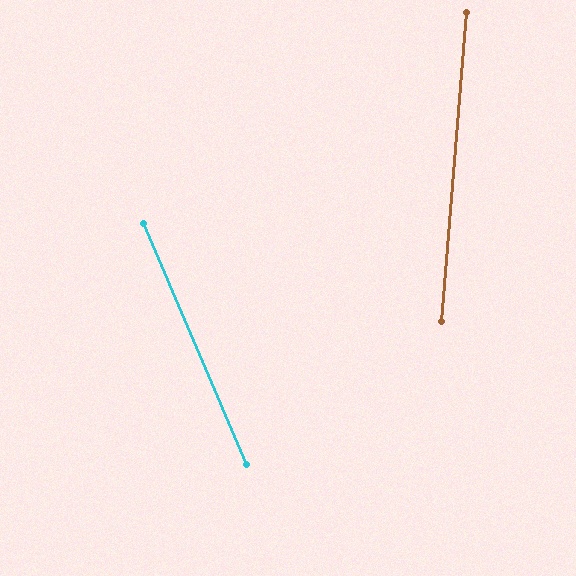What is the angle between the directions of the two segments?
Approximately 28 degrees.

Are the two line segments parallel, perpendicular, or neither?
Neither parallel nor perpendicular — they differ by about 28°.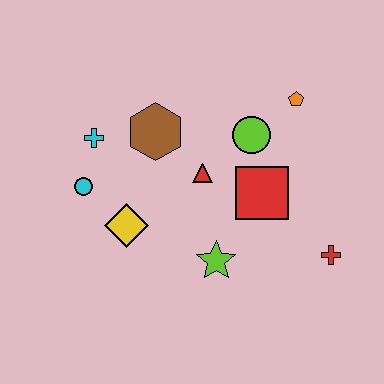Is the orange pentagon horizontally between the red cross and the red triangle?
Yes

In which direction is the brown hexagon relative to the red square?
The brown hexagon is to the left of the red square.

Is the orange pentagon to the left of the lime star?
No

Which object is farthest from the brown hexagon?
The red cross is farthest from the brown hexagon.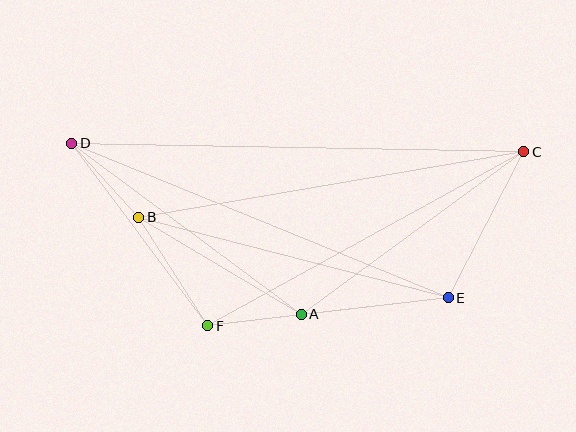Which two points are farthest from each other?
Points C and D are farthest from each other.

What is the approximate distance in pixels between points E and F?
The distance between E and F is approximately 242 pixels.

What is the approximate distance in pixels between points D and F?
The distance between D and F is approximately 228 pixels.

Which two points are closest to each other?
Points A and F are closest to each other.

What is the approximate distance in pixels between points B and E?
The distance between B and E is approximately 320 pixels.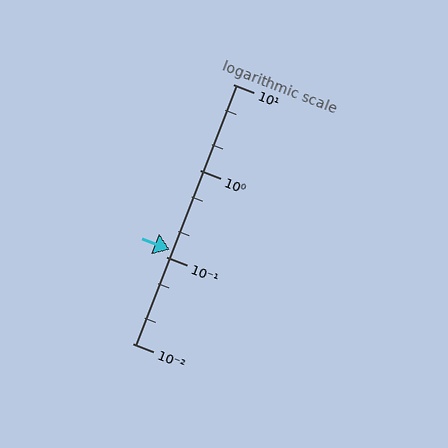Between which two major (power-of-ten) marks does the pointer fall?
The pointer is between 0.1 and 1.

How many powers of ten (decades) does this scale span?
The scale spans 3 decades, from 0.01 to 10.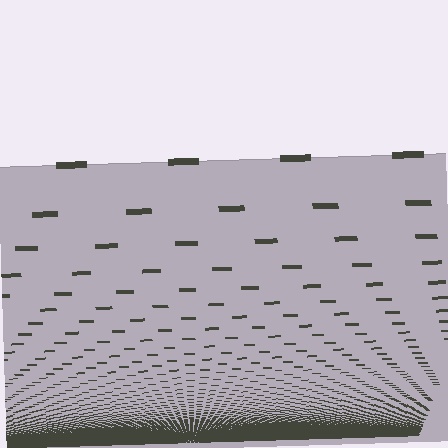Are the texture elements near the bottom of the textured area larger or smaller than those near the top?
Smaller. The gradient is inverted — elements near the bottom are smaller and denser.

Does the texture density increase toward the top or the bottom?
Density increases toward the bottom.